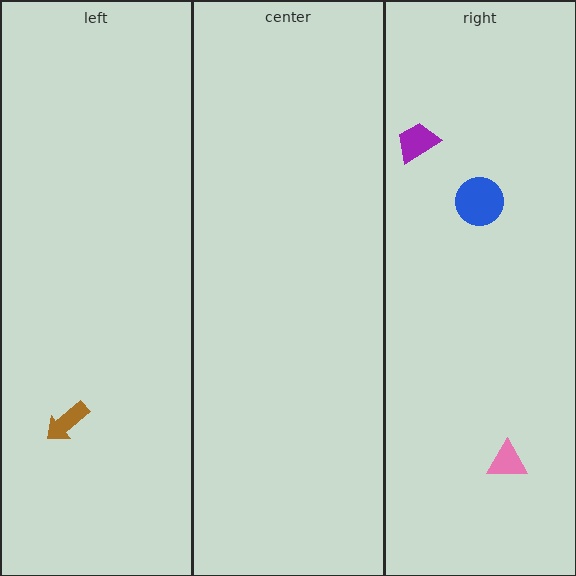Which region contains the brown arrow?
The left region.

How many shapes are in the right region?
3.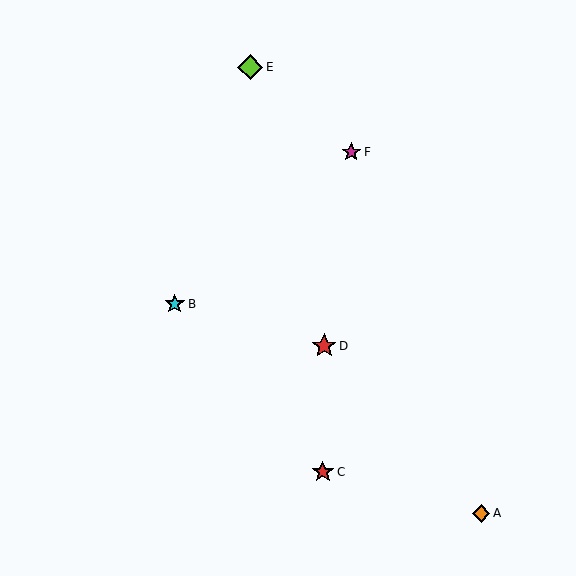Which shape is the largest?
The lime diamond (labeled E) is the largest.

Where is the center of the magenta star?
The center of the magenta star is at (351, 152).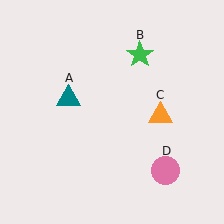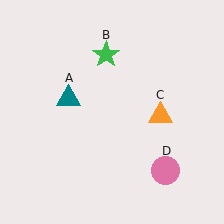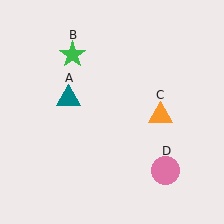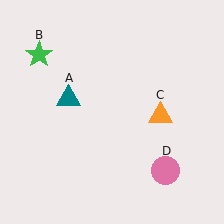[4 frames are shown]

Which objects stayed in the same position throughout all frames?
Teal triangle (object A) and orange triangle (object C) and pink circle (object D) remained stationary.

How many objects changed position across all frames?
1 object changed position: green star (object B).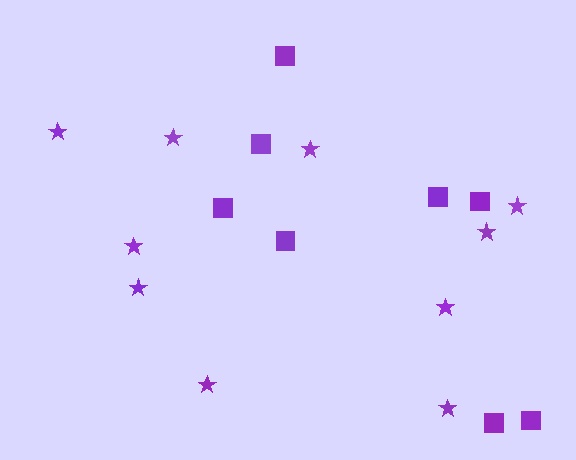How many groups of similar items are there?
There are 2 groups: one group of squares (8) and one group of stars (10).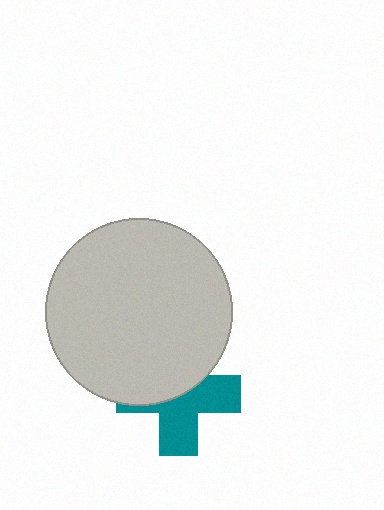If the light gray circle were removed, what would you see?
You would see the complete teal cross.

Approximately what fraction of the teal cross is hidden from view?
Roughly 47% of the teal cross is hidden behind the light gray circle.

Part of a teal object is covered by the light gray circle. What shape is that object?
It is a cross.